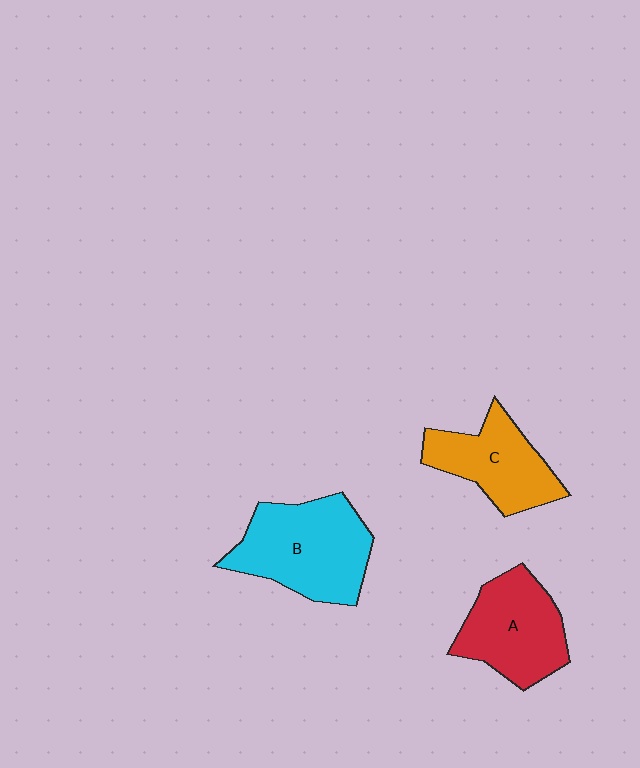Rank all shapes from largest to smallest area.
From largest to smallest: B (cyan), A (red), C (orange).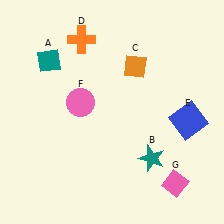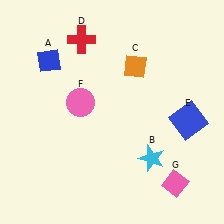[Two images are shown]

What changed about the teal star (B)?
In Image 1, B is teal. In Image 2, it changed to cyan.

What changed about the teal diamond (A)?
In Image 1, A is teal. In Image 2, it changed to blue.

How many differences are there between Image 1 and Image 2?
There are 3 differences between the two images.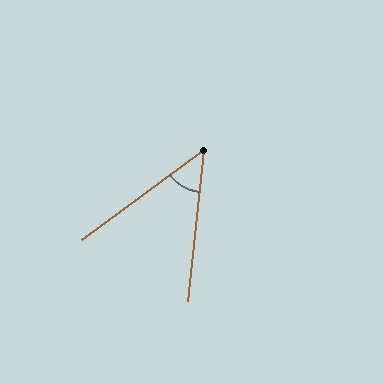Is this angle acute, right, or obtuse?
It is acute.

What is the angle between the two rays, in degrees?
Approximately 48 degrees.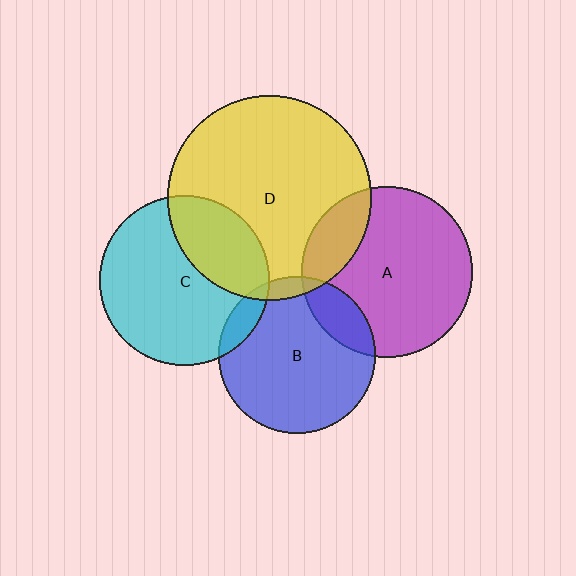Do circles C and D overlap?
Yes.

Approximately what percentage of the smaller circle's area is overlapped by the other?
Approximately 30%.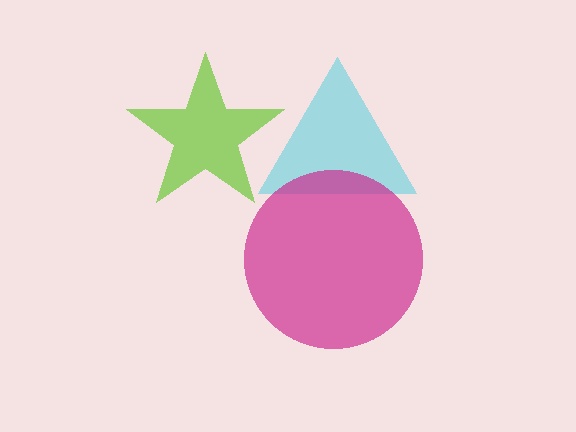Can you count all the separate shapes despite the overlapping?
Yes, there are 3 separate shapes.